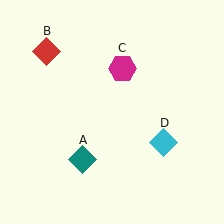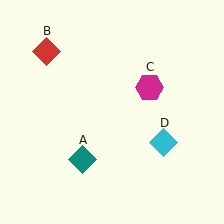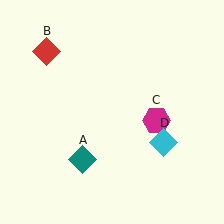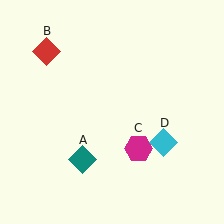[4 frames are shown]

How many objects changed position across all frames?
1 object changed position: magenta hexagon (object C).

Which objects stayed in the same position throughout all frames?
Teal diamond (object A) and red diamond (object B) and cyan diamond (object D) remained stationary.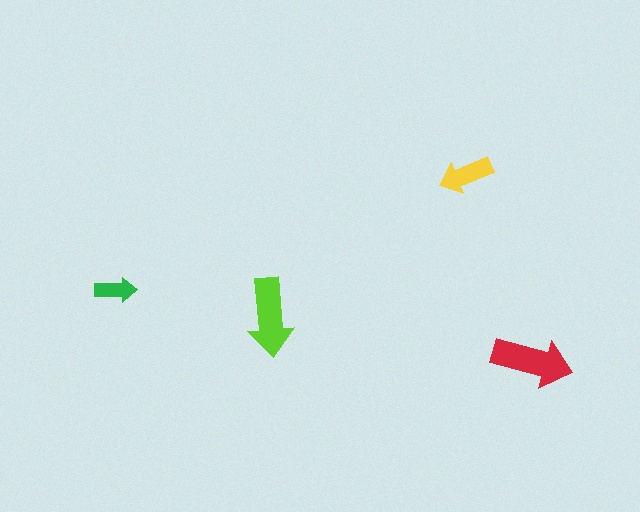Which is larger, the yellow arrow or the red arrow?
The red one.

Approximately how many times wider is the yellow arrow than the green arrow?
About 1.5 times wider.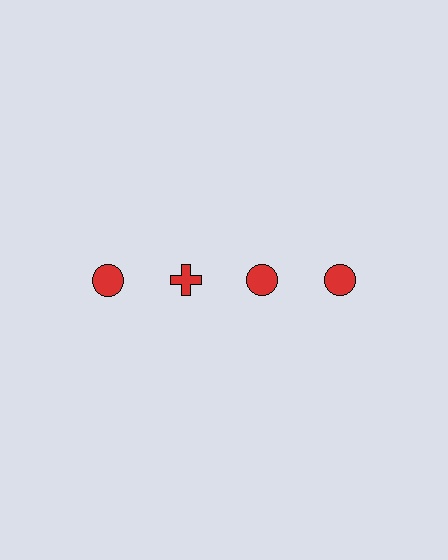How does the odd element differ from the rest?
It has a different shape: cross instead of circle.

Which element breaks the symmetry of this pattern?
The red cross in the top row, second from left column breaks the symmetry. All other shapes are red circles.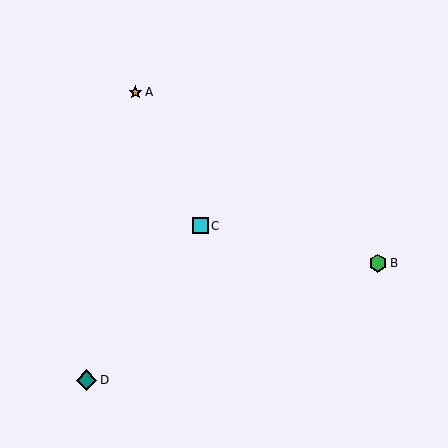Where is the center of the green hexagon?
The center of the green hexagon is at (378, 263).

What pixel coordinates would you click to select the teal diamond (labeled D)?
Click at (86, 380) to select the teal diamond D.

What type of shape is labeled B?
Shape B is a green hexagon.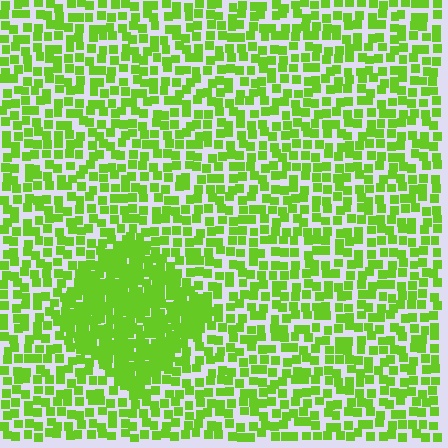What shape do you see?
I see a diamond.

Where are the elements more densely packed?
The elements are more densely packed inside the diamond boundary.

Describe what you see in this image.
The image contains small lime elements arranged at two different densities. A diamond-shaped region is visible where the elements are more densely packed than the surrounding area.